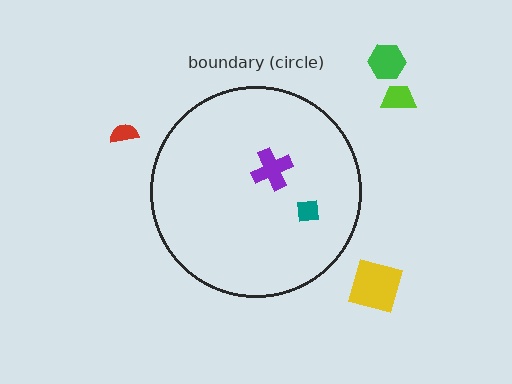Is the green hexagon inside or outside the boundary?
Outside.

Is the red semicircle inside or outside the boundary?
Outside.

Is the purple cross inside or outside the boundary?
Inside.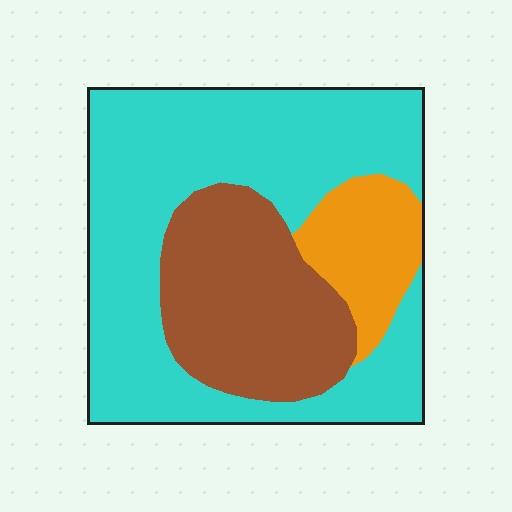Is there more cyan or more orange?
Cyan.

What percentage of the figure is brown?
Brown covers around 30% of the figure.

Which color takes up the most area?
Cyan, at roughly 60%.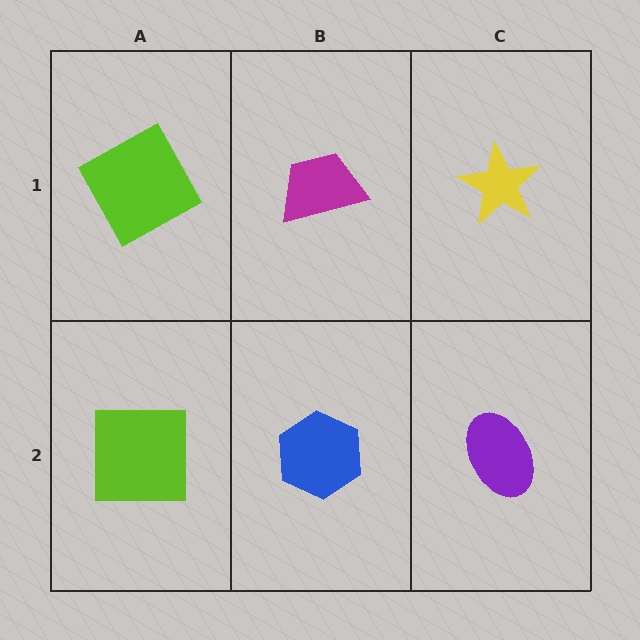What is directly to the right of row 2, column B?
A purple ellipse.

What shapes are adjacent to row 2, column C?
A yellow star (row 1, column C), a blue hexagon (row 2, column B).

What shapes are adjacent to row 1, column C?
A purple ellipse (row 2, column C), a magenta trapezoid (row 1, column B).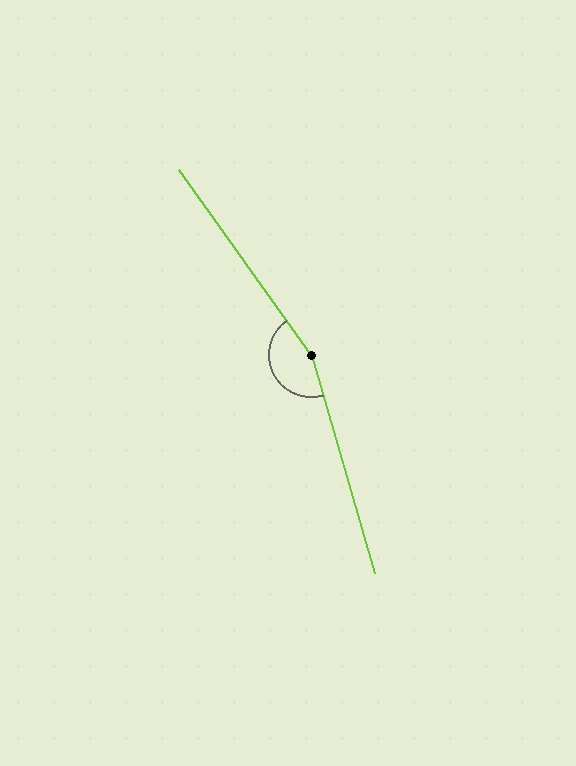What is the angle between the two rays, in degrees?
Approximately 160 degrees.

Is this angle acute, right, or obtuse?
It is obtuse.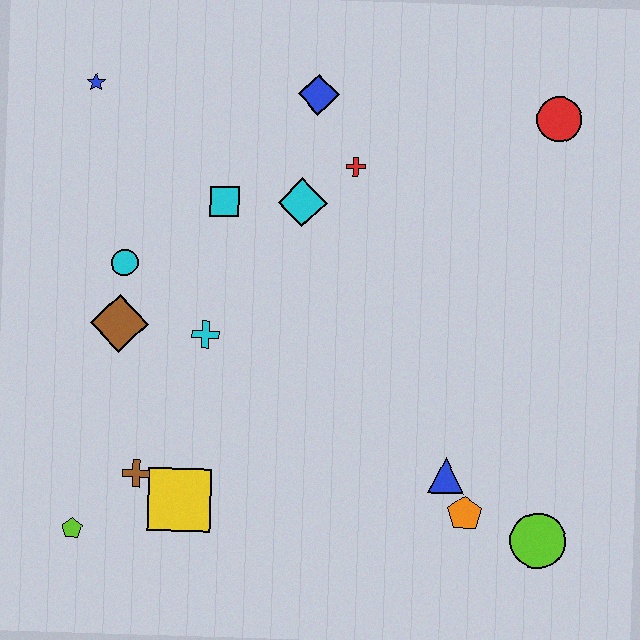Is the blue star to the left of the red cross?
Yes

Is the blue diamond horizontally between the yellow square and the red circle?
Yes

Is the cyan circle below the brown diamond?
No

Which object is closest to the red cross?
The cyan diamond is closest to the red cross.